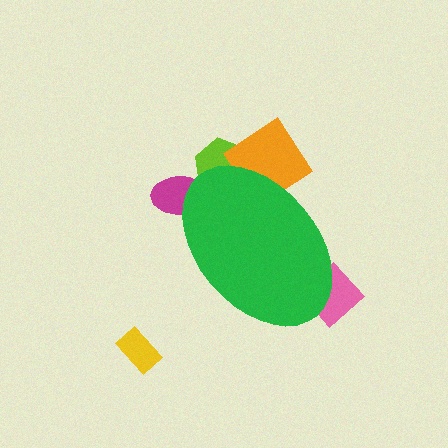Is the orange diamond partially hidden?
Yes, the orange diamond is partially hidden behind the green ellipse.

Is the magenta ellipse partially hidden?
Yes, the magenta ellipse is partially hidden behind the green ellipse.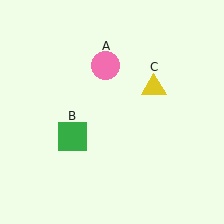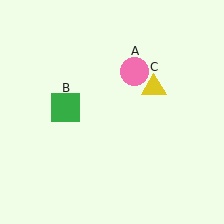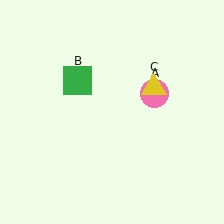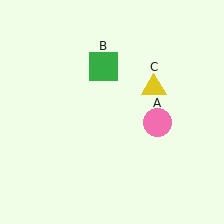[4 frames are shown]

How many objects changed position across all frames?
2 objects changed position: pink circle (object A), green square (object B).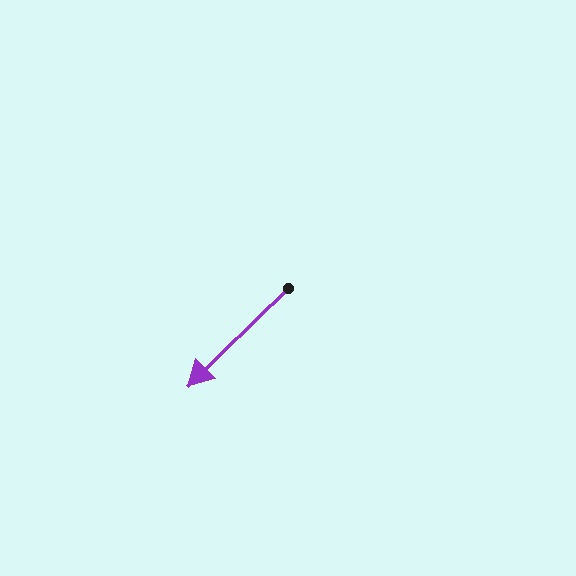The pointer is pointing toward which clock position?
Roughly 8 o'clock.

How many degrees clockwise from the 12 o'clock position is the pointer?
Approximately 226 degrees.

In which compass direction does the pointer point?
Southwest.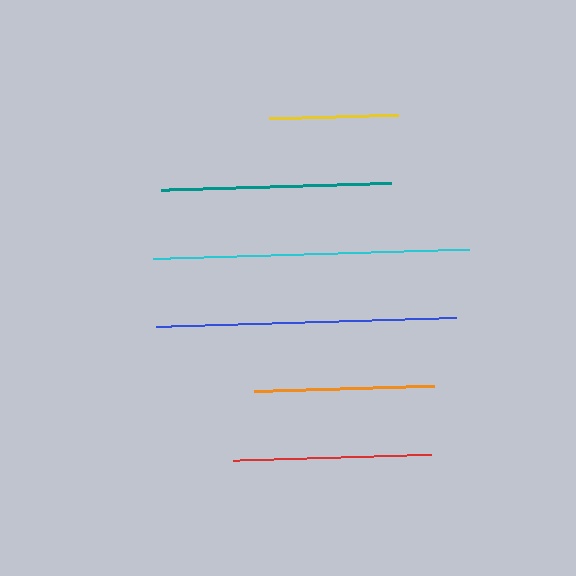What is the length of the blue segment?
The blue segment is approximately 300 pixels long.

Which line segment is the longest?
The cyan line is the longest at approximately 316 pixels.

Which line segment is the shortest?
The yellow line is the shortest at approximately 129 pixels.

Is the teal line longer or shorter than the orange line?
The teal line is longer than the orange line.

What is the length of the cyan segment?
The cyan segment is approximately 316 pixels long.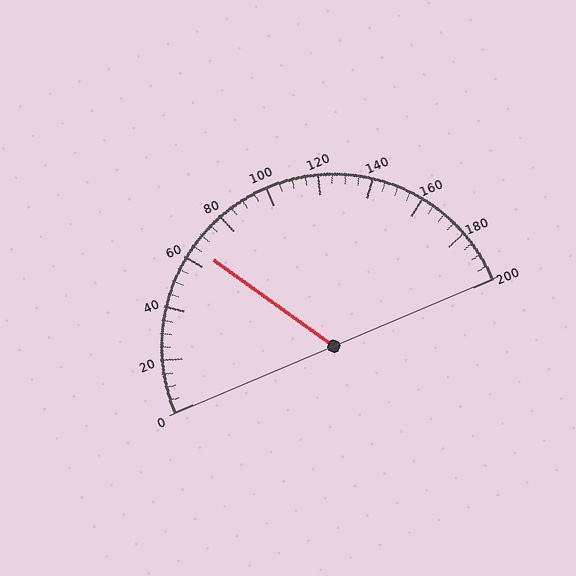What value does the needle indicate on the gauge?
The needle indicates approximately 65.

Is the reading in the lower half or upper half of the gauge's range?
The reading is in the lower half of the range (0 to 200).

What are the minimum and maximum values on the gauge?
The gauge ranges from 0 to 200.